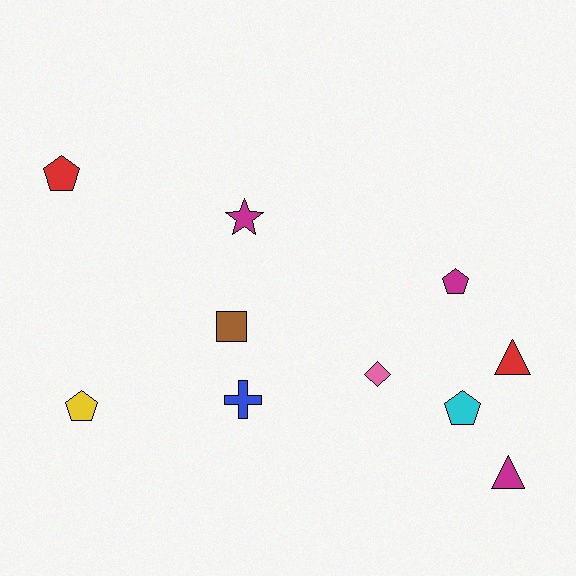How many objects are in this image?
There are 10 objects.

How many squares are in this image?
There is 1 square.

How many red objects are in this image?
There are 2 red objects.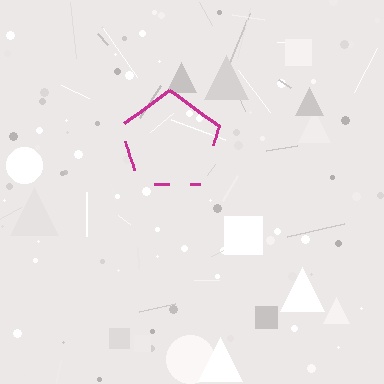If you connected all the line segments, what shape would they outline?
They would outline a pentagon.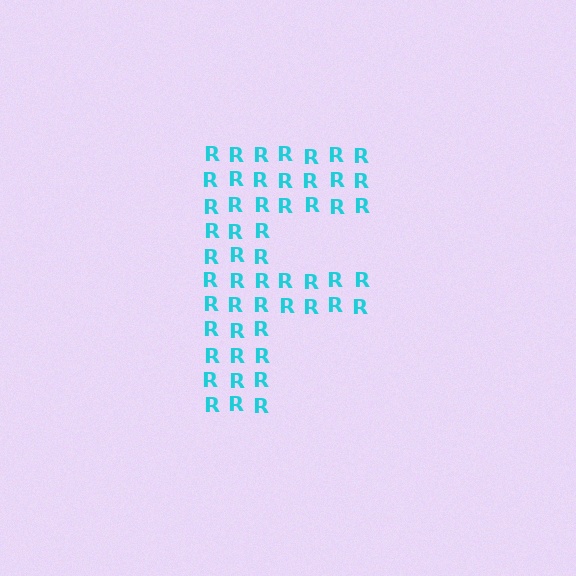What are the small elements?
The small elements are letter R's.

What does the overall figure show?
The overall figure shows the letter F.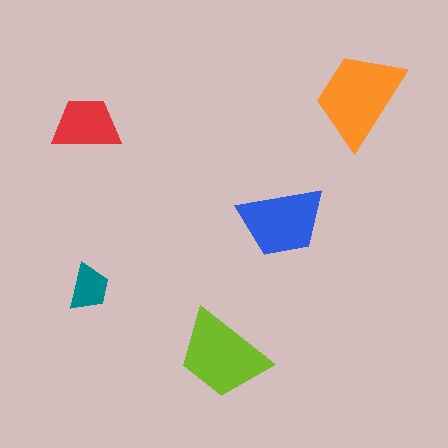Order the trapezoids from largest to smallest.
the orange one, the lime one, the blue one, the red one, the teal one.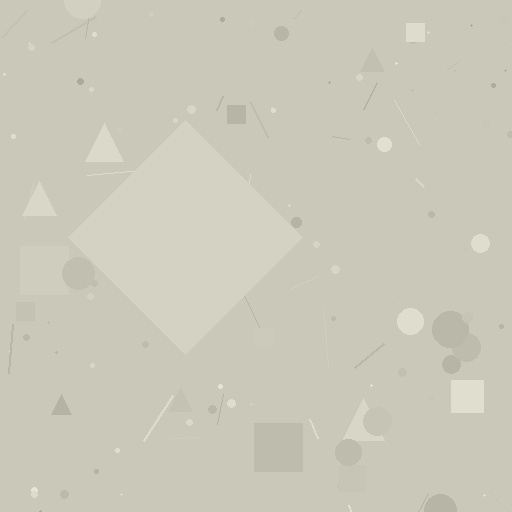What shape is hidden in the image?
A diamond is hidden in the image.